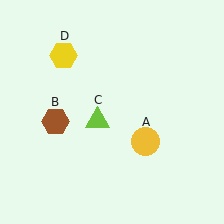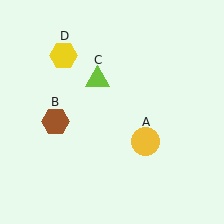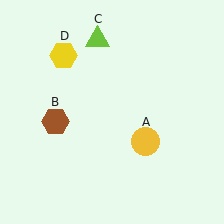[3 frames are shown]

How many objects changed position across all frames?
1 object changed position: lime triangle (object C).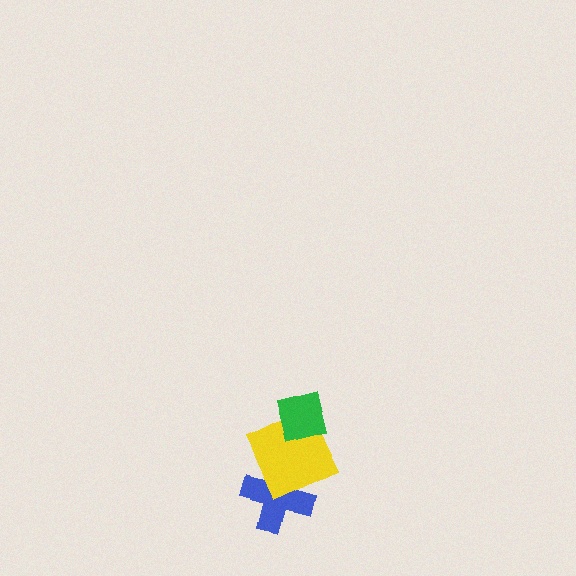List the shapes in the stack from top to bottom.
From top to bottom: the green square, the yellow square, the blue cross.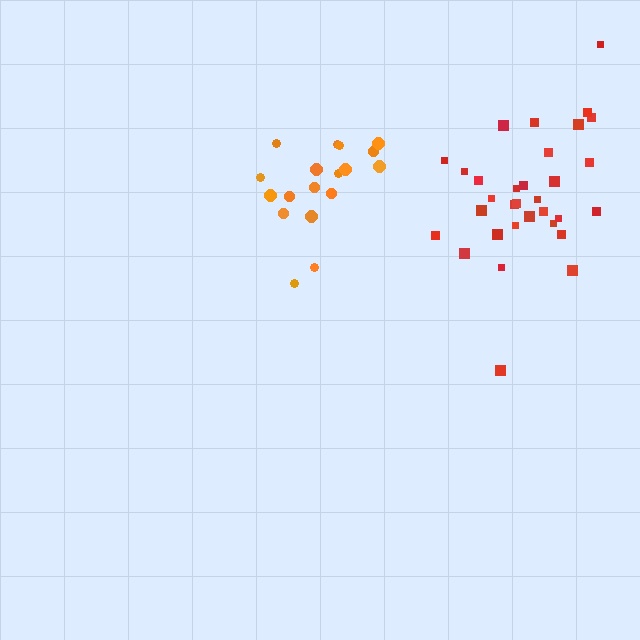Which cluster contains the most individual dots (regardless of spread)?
Red (32).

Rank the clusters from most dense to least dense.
orange, red.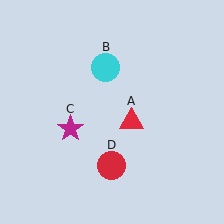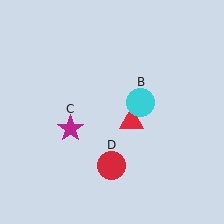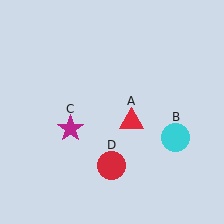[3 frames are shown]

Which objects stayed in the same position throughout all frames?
Red triangle (object A) and magenta star (object C) and red circle (object D) remained stationary.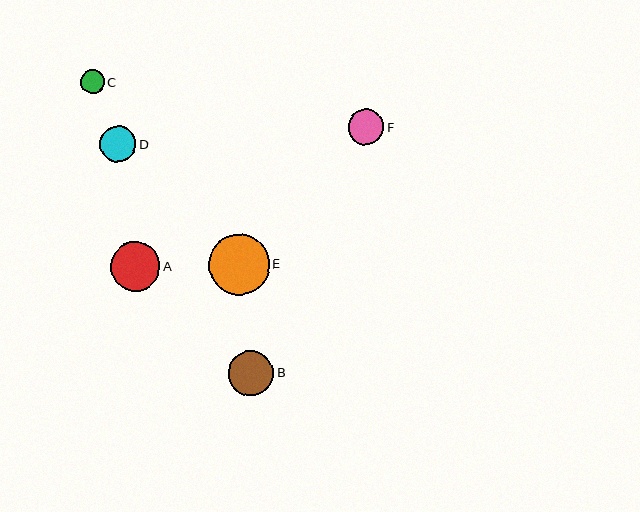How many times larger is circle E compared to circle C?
Circle E is approximately 2.6 times the size of circle C.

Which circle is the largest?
Circle E is the largest with a size of approximately 61 pixels.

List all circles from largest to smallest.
From largest to smallest: E, A, B, D, F, C.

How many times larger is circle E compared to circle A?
Circle E is approximately 1.2 times the size of circle A.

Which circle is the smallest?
Circle C is the smallest with a size of approximately 23 pixels.